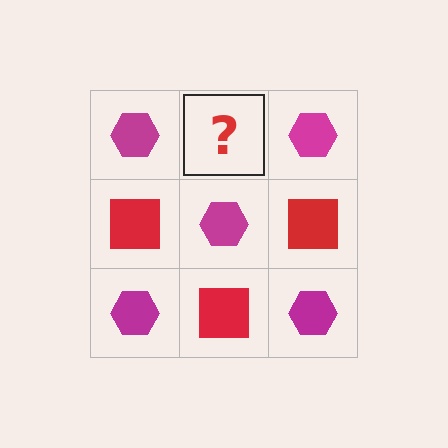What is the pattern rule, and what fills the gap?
The rule is that it alternates magenta hexagon and red square in a checkerboard pattern. The gap should be filled with a red square.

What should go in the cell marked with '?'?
The missing cell should contain a red square.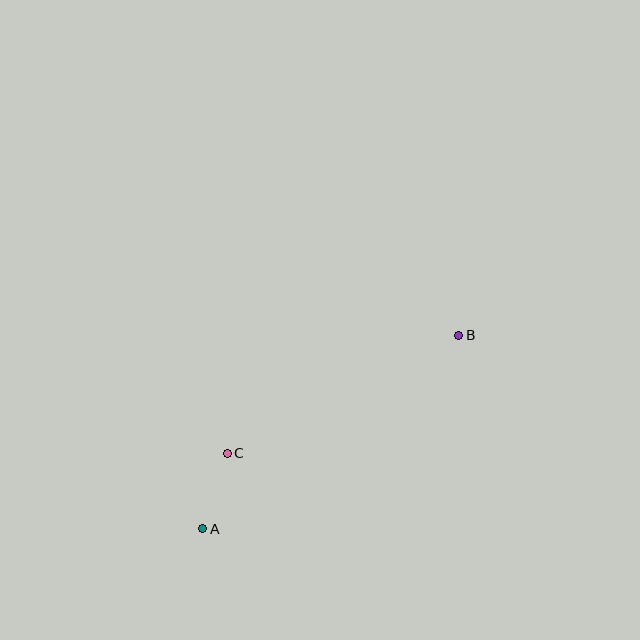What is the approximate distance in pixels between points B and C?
The distance between B and C is approximately 260 pixels.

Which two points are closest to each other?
Points A and C are closest to each other.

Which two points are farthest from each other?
Points A and B are farthest from each other.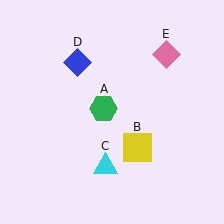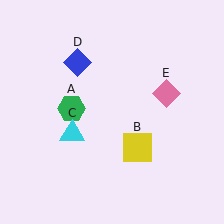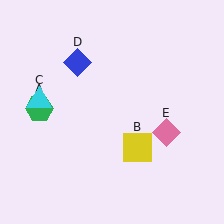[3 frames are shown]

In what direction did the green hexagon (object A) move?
The green hexagon (object A) moved left.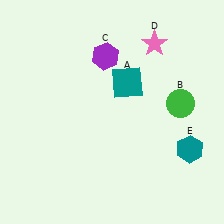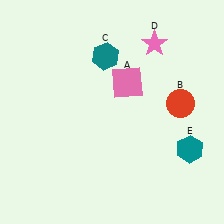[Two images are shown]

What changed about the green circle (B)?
In Image 1, B is green. In Image 2, it changed to red.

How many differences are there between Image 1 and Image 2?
There are 3 differences between the two images.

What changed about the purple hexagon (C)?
In Image 1, C is purple. In Image 2, it changed to teal.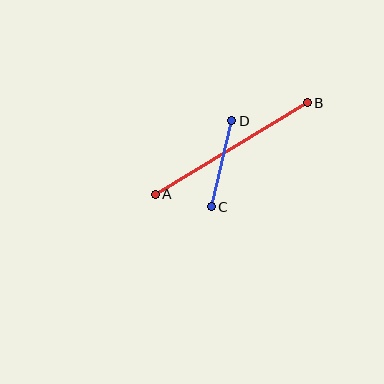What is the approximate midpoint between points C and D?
The midpoint is at approximately (222, 164) pixels.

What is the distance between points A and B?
The distance is approximately 177 pixels.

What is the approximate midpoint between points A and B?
The midpoint is at approximately (231, 149) pixels.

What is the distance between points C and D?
The distance is approximately 88 pixels.